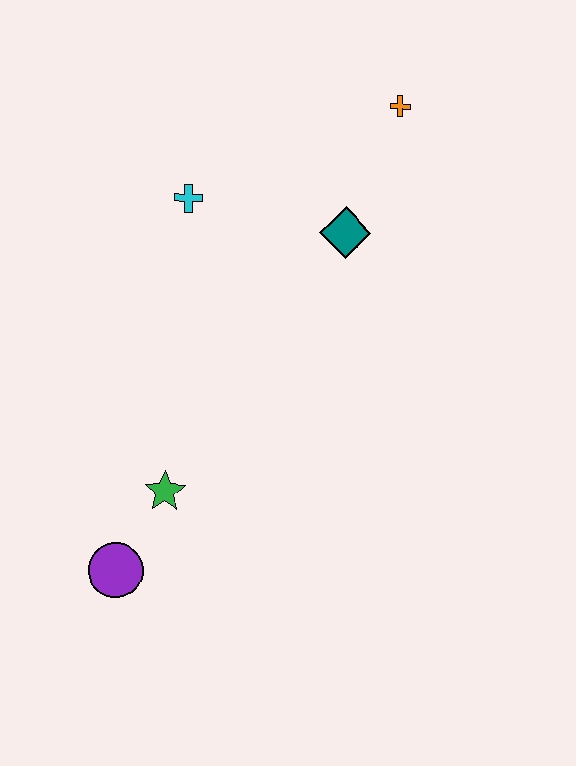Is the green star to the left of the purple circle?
No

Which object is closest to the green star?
The purple circle is closest to the green star.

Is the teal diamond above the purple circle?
Yes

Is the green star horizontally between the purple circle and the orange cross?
Yes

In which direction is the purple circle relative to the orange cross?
The purple circle is below the orange cross.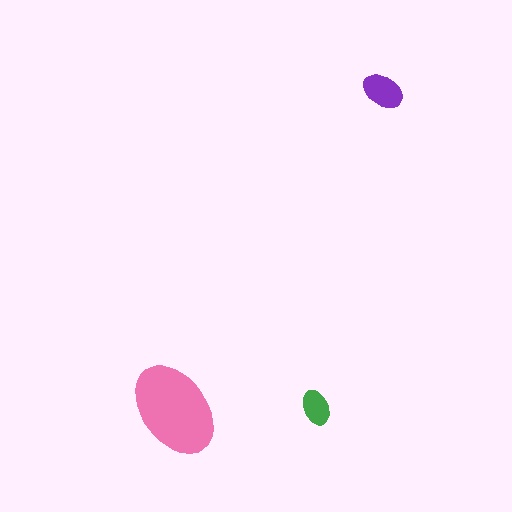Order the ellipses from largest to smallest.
the pink one, the purple one, the green one.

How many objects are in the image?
There are 3 objects in the image.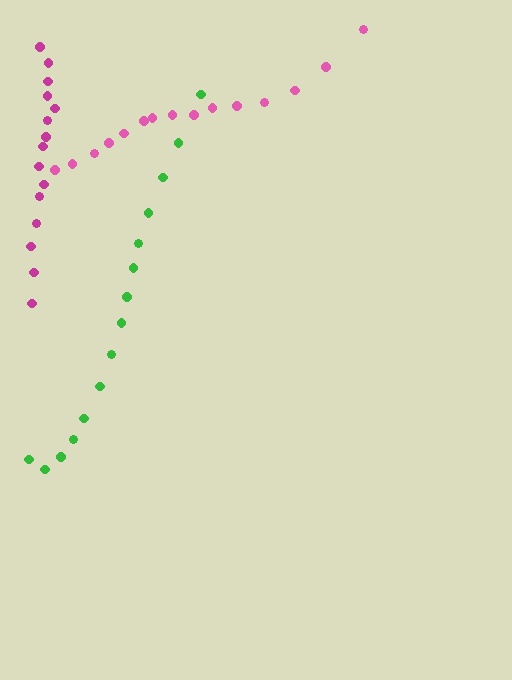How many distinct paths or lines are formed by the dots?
There are 3 distinct paths.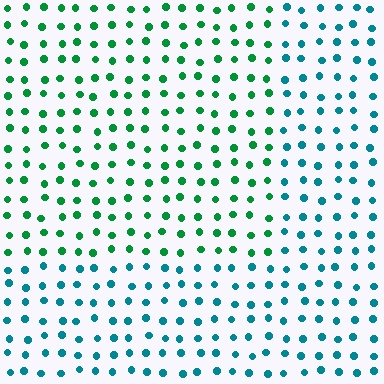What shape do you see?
I see a rectangle.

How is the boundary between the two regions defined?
The boundary is defined purely by a slight shift in hue (about 43 degrees). Spacing, size, and orientation are identical on both sides.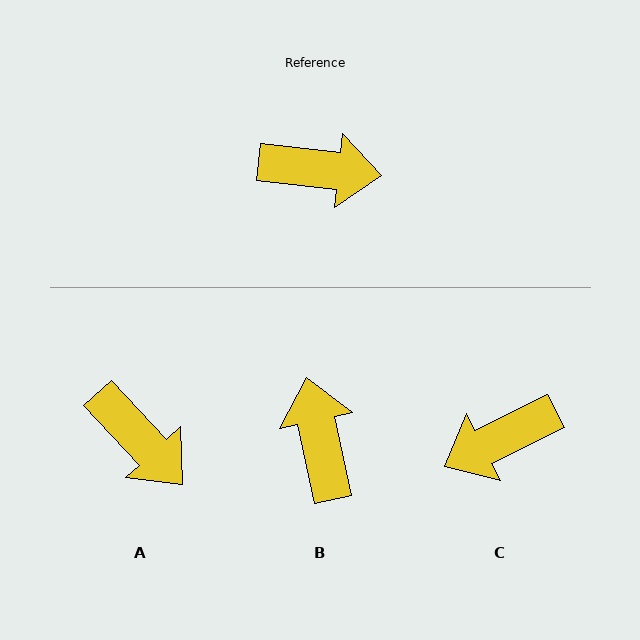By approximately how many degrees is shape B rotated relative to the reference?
Approximately 108 degrees counter-clockwise.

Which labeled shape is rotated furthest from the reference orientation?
C, about 147 degrees away.